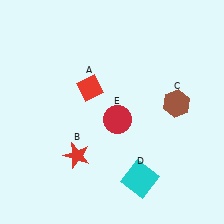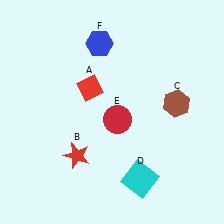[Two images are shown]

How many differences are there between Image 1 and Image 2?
There is 1 difference between the two images.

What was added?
A blue hexagon (F) was added in Image 2.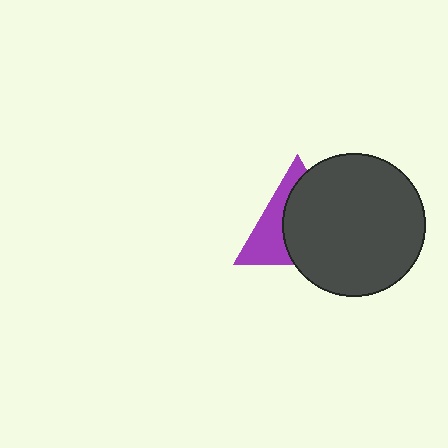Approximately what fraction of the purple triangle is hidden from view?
Roughly 61% of the purple triangle is hidden behind the dark gray circle.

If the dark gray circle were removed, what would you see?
You would see the complete purple triangle.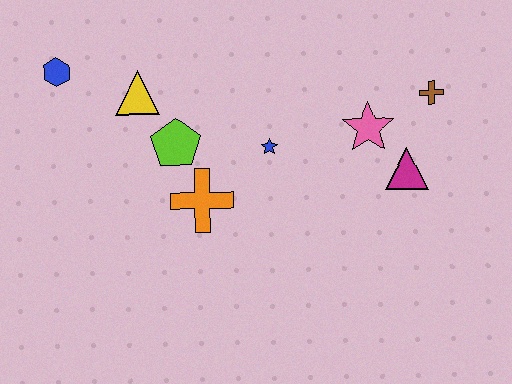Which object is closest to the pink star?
The magenta triangle is closest to the pink star.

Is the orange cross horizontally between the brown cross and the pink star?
No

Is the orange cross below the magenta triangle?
Yes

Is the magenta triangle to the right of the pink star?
Yes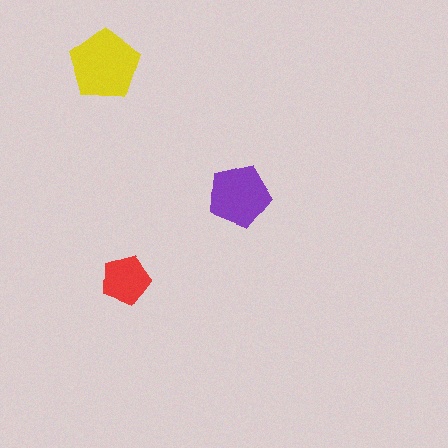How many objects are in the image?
There are 3 objects in the image.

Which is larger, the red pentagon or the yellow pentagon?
The yellow one.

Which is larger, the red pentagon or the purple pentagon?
The purple one.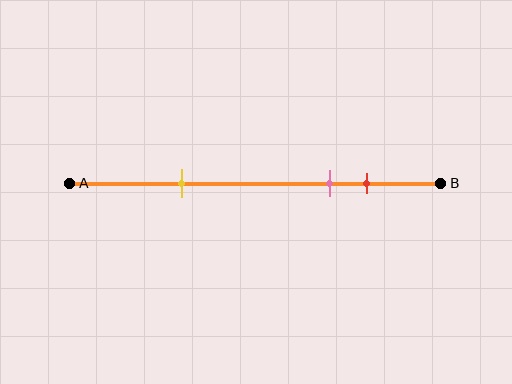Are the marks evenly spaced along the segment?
No, the marks are not evenly spaced.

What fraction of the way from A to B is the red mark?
The red mark is approximately 80% (0.8) of the way from A to B.